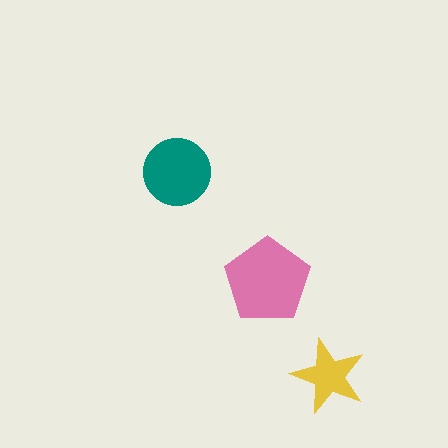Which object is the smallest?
The yellow star.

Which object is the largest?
The pink pentagon.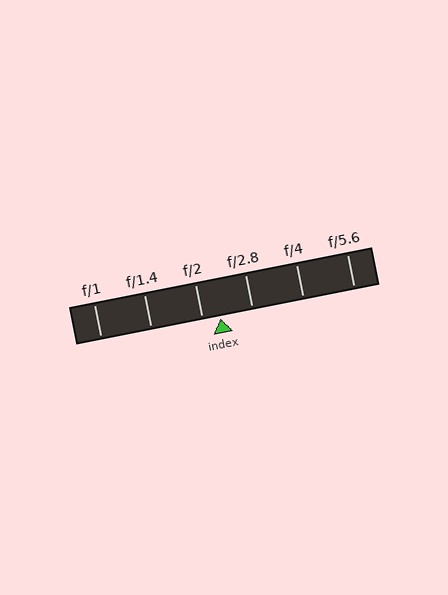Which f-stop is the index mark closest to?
The index mark is closest to f/2.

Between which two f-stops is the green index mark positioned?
The index mark is between f/2 and f/2.8.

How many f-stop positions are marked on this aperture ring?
There are 6 f-stop positions marked.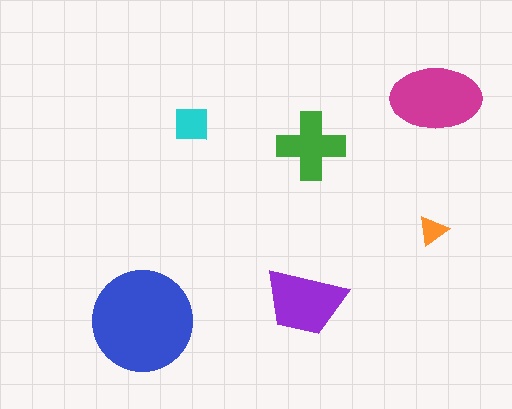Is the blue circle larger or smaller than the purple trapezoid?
Larger.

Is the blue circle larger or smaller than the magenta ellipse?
Larger.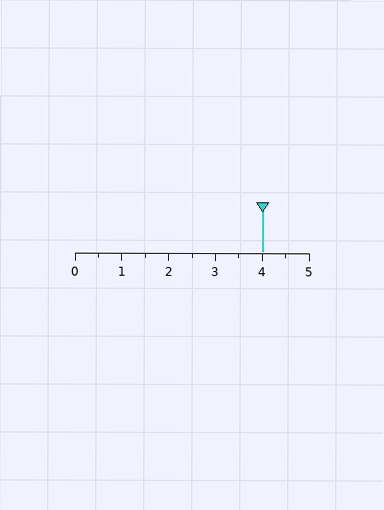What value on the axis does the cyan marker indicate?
The marker indicates approximately 4.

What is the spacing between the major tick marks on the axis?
The major ticks are spaced 1 apart.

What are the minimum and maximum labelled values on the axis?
The axis runs from 0 to 5.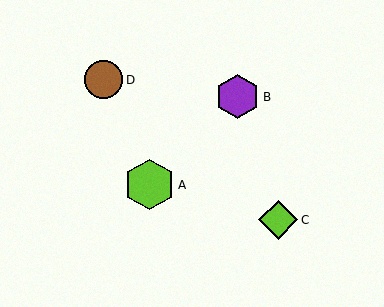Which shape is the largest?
The lime hexagon (labeled A) is the largest.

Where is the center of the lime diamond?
The center of the lime diamond is at (278, 220).